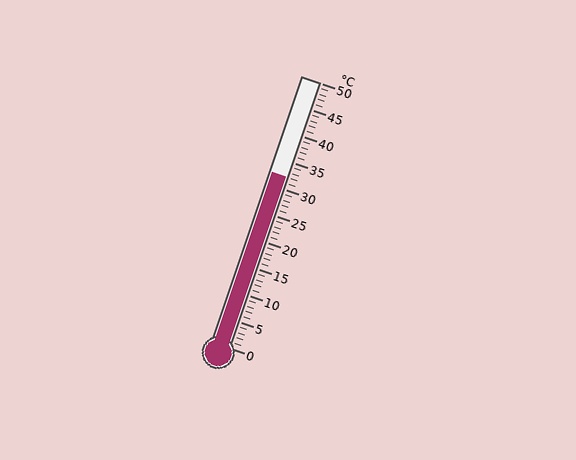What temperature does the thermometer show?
The thermometer shows approximately 32°C.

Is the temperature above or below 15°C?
The temperature is above 15°C.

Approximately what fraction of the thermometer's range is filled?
The thermometer is filled to approximately 65% of its range.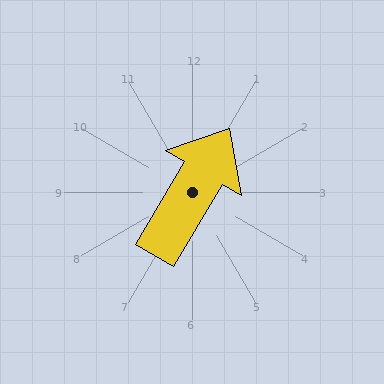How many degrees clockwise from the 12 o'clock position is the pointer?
Approximately 31 degrees.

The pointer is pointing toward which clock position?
Roughly 1 o'clock.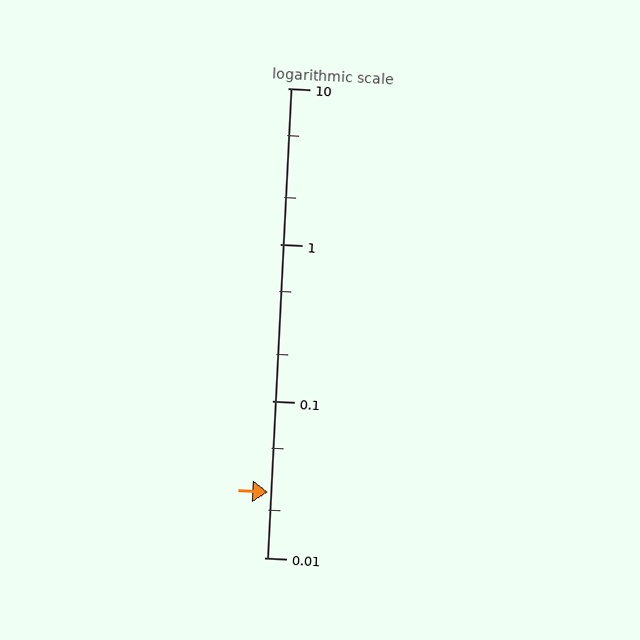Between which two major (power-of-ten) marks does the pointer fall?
The pointer is between 0.01 and 0.1.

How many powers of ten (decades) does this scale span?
The scale spans 3 decades, from 0.01 to 10.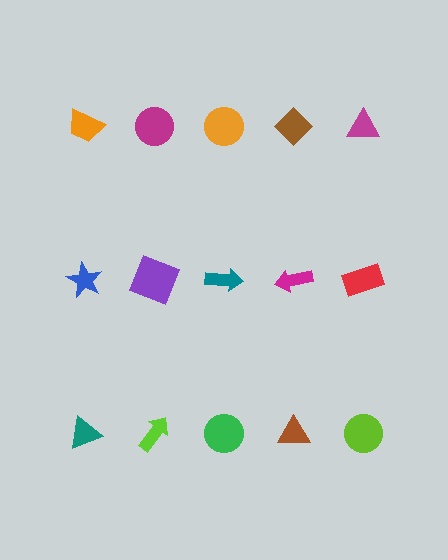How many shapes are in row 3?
5 shapes.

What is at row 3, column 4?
A brown triangle.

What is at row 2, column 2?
A purple square.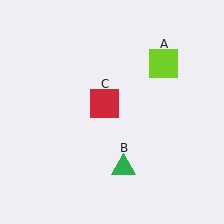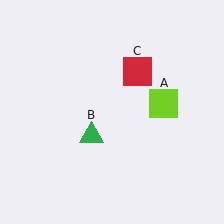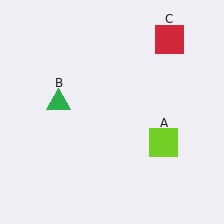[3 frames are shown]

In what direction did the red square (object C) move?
The red square (object C) moved up and to the right.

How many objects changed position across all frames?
3 objects changed position: lime square (object A), green triangle (object B), red square (object C).